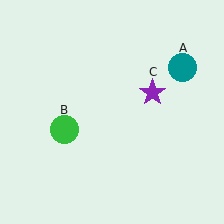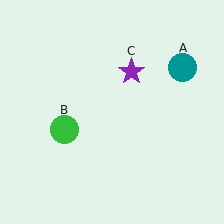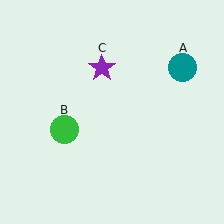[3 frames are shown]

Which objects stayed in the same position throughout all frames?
Teal circle (object A) and green circle (object B) remained stationary.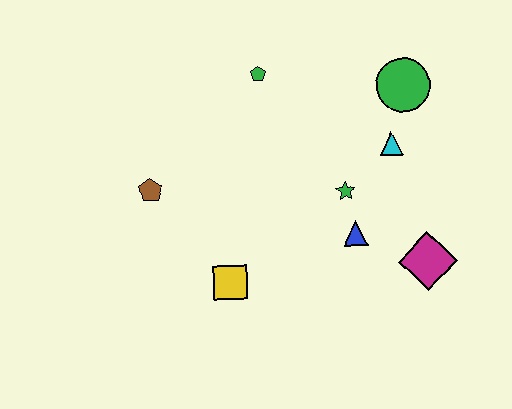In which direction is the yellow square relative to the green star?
The yellow square is to the left of the green star.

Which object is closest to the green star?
The blue triangle is closest to the green star.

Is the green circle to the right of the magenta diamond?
No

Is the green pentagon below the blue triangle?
No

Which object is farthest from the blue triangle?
The brown pentagon is farthest from the blue triangle.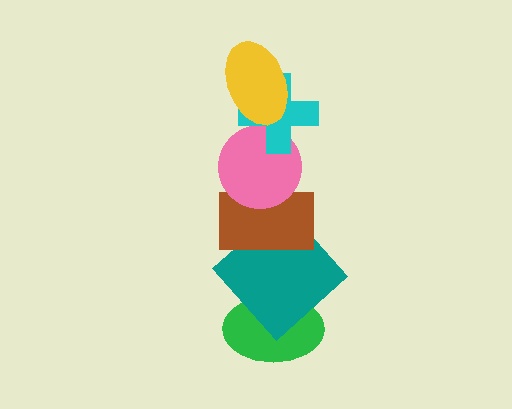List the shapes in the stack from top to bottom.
From top to bottom: the yellow ellipse, the cyan cross, the pink circle, the brown rectangle, the teal diamond, the green ellipse.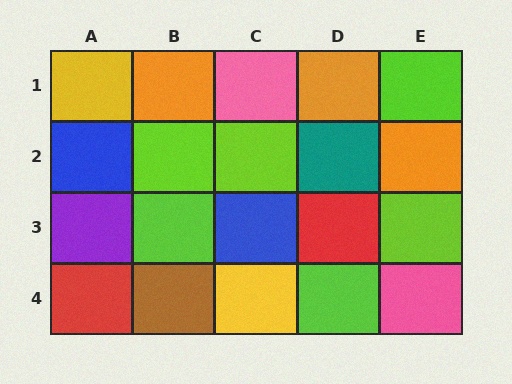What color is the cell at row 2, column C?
Lime.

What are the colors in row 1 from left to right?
Yellow, orange, pink, orange, lime.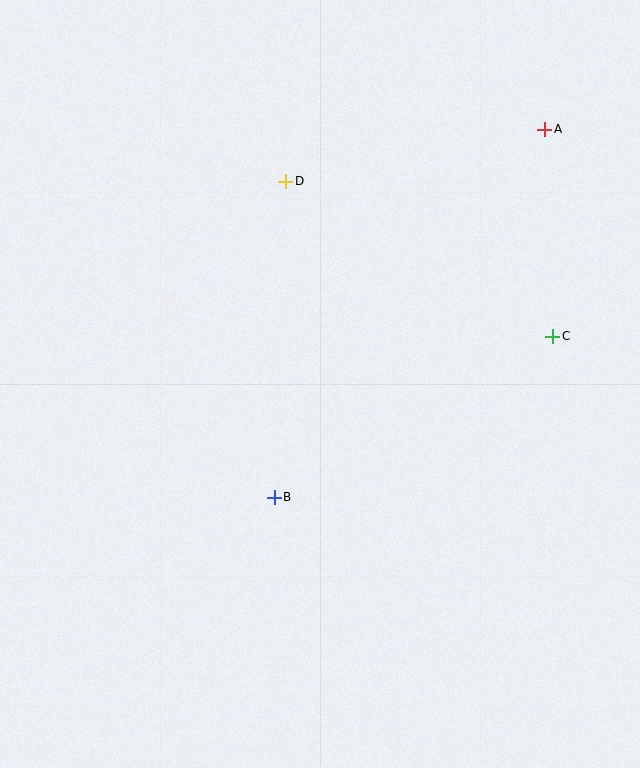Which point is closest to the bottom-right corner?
Point C is closest to the bottom-right corner.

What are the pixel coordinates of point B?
Point B is at (274, 497).